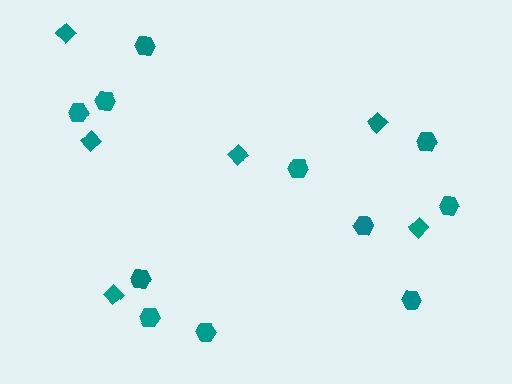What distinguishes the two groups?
There are 2 groups: one group of hexagons (11) and one group of diamonds (6).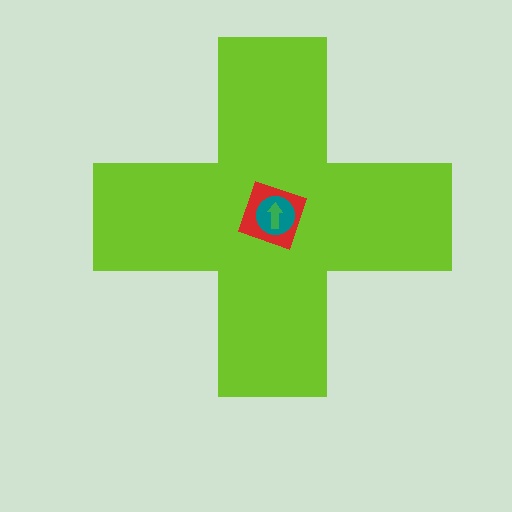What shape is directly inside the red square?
The teal circle.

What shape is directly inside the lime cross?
The red square.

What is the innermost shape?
The green arrow.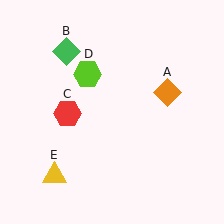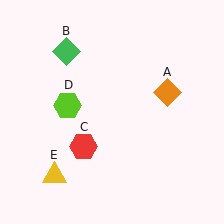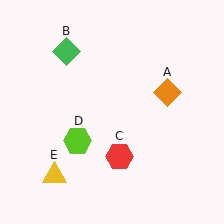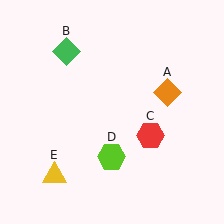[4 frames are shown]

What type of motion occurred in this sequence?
The red hexagon (object C), lime hexagon (object D) rotated counterclockwise around the center of the scene.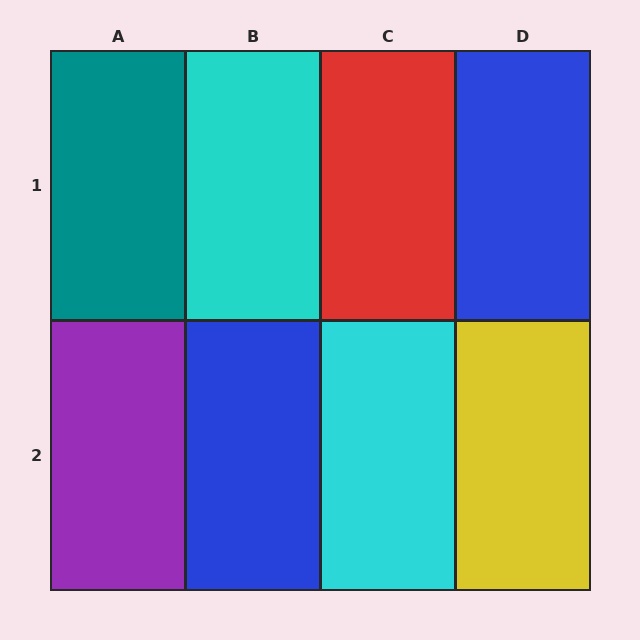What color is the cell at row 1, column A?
Teal.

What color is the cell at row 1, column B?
Cyan.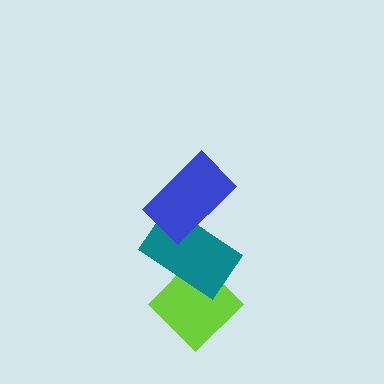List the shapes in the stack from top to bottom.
From top to bottom: the blue rectangle, the teal rectangle, the lime diamond.